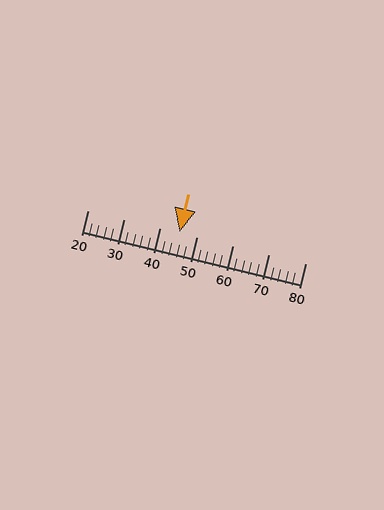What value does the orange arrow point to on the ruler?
The orange arrow points to approximately 45.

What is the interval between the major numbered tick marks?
The major tick marks are spaced 10 units apart.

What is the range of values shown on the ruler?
The ruler shows values from 20 to 80.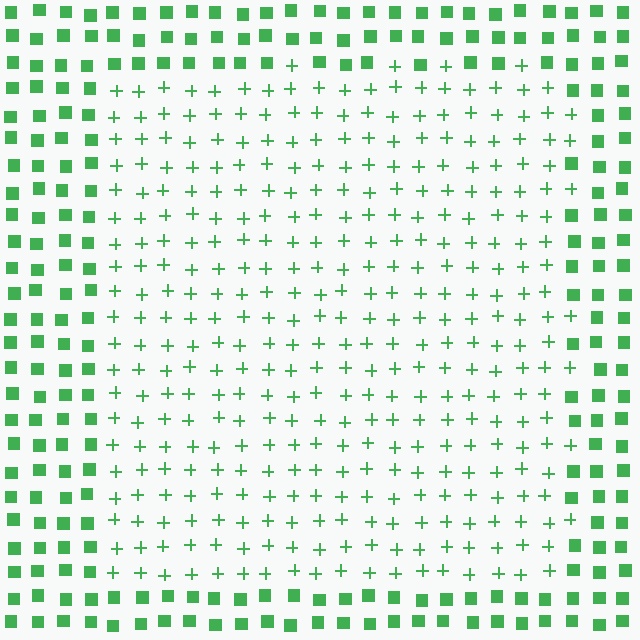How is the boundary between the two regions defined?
The boundary is defined by a change in element shape: plus signs inside vs. squares outside. All elements share the same color and spacing.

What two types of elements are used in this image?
The image uses plus signs inside the rectangle region and squares outside it.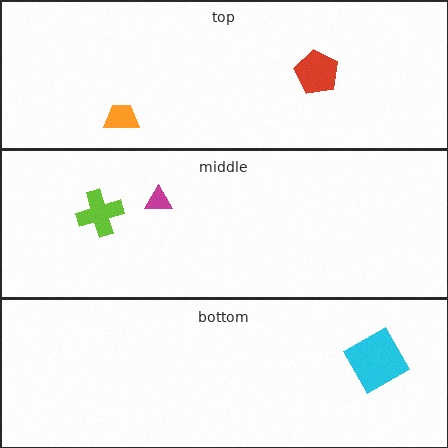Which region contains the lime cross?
The middle region.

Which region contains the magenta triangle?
The middle region.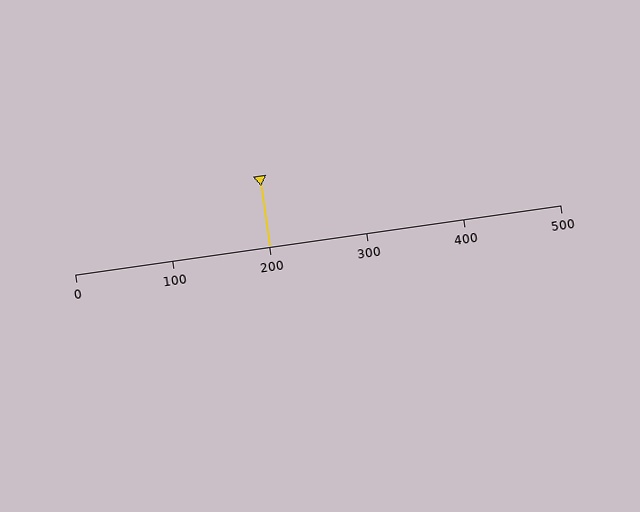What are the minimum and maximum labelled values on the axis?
The axis runs from 0 to 500.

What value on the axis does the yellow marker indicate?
The marker indicates approximately 200.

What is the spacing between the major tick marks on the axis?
The major ticks are spaced 100 apart.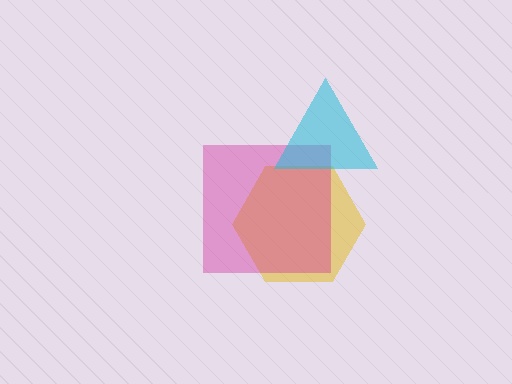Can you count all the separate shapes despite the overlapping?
Yes, there are 3 separate shapes.